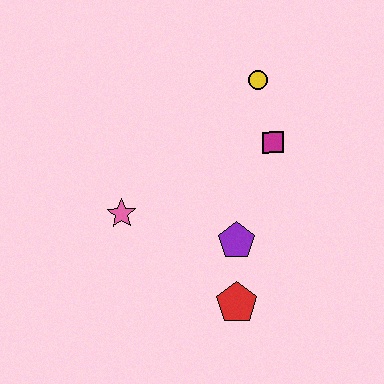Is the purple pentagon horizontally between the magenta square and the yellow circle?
No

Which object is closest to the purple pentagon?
The red pentagon is closest to the purple pentagon.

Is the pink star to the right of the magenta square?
No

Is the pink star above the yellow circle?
No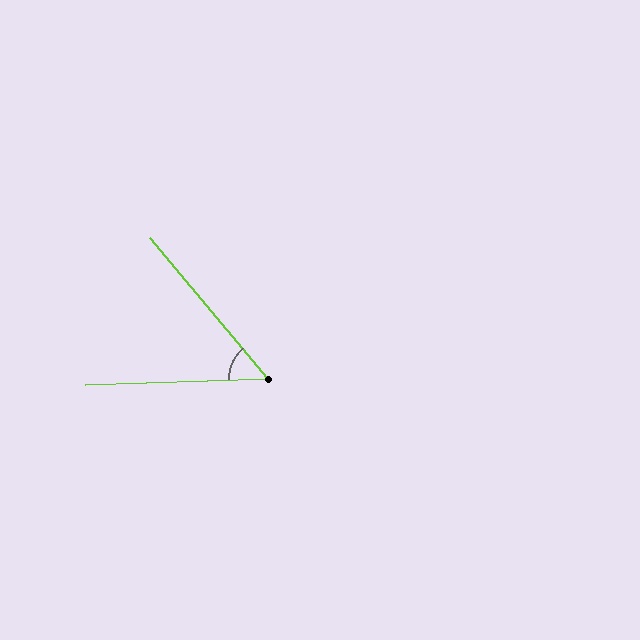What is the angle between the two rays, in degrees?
Approximately 52 degrees.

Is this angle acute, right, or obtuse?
It is acute.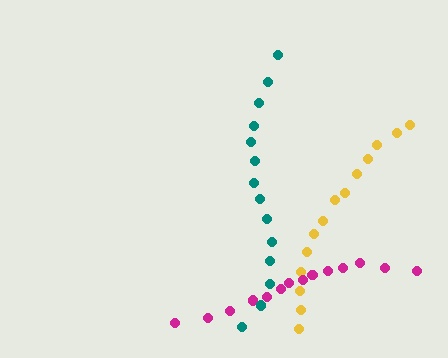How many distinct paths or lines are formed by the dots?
There are 3 distinct paths.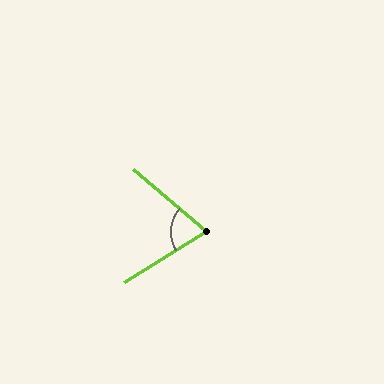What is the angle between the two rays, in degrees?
Approximately 72 degrees.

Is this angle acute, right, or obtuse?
It is acute.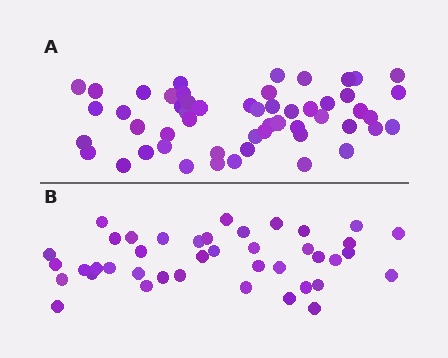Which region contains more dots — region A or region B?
Region A (the top region) has more dots.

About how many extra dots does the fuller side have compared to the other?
Region A has roughly 12 or so more dots than region B.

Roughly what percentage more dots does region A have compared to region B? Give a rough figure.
About 30% more.